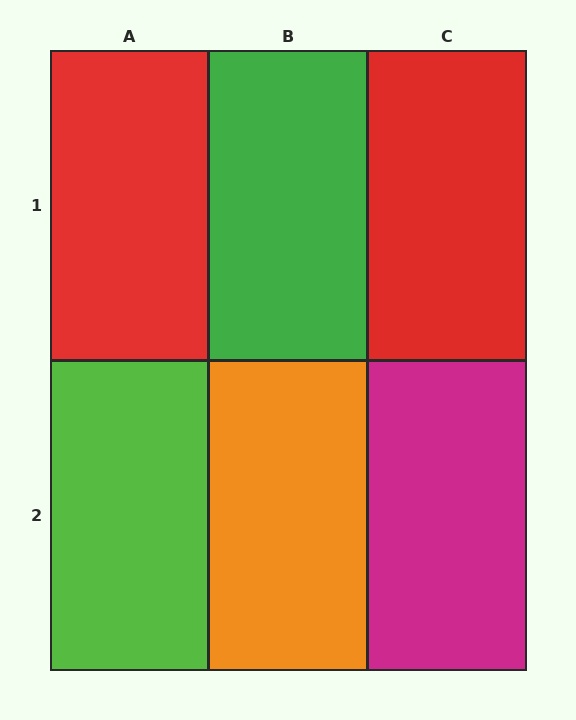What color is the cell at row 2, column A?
Lime.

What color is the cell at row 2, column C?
Magenta.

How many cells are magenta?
1 cell is magenta.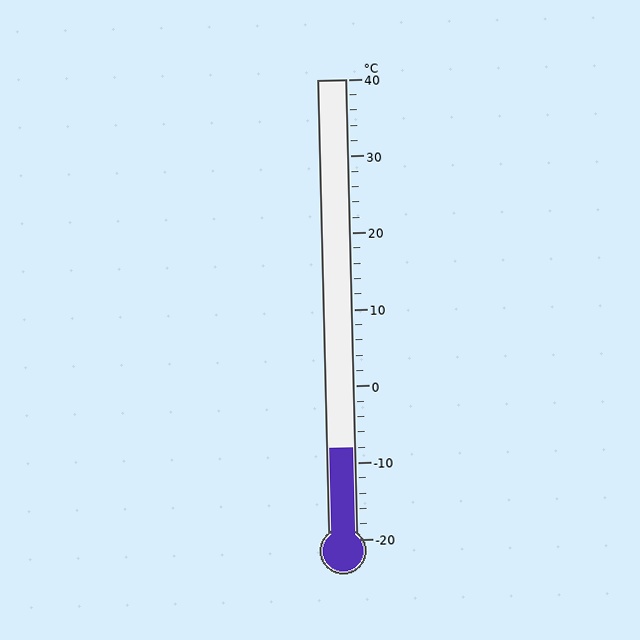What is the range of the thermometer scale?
The thermometer scale ranges from -20°C to 40°C.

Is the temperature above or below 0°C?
The temperature is below 0°C.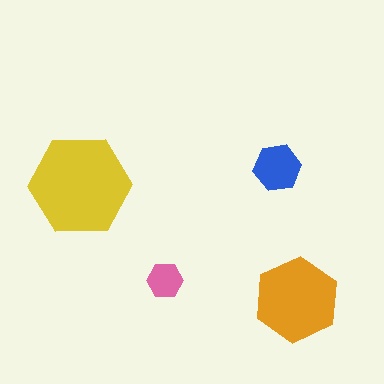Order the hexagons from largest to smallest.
the yellow one, the orange one, the blue one, the pink one.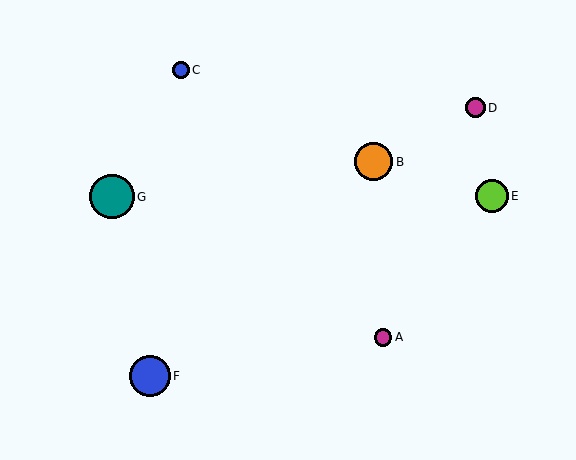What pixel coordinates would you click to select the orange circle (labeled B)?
Click at (374, 162) to select the orange circle B.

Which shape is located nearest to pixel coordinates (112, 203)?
The teal circle (labeled G) at (112, 197) is nearest to that location.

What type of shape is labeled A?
Shape A is a magenta circle.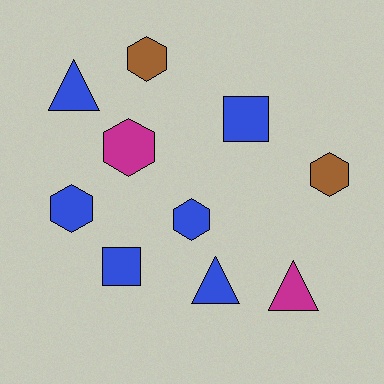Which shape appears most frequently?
Hexagon, with 5 objects.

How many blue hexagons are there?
There are 2 blue hexagons.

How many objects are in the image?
There are 10 objects.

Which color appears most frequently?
Blue, with 6 objects.